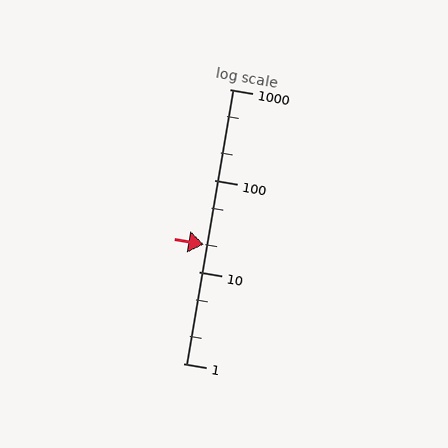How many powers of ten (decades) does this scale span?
The scale spans 3 decades, from 1 to 1000.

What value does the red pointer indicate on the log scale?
The pointer indicates approximately 20.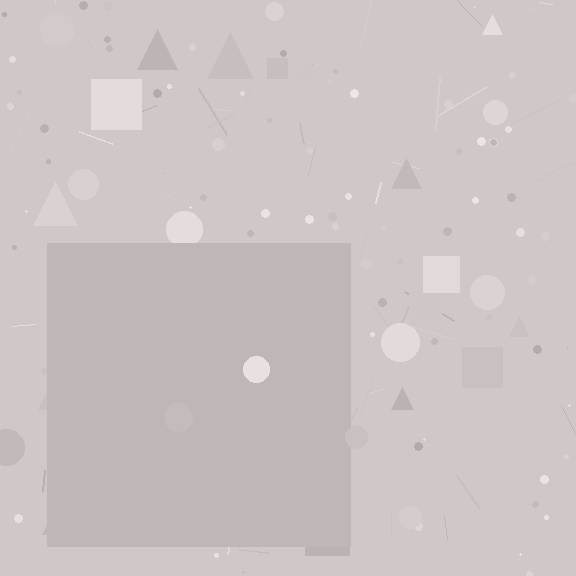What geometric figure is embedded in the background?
A square is embedded in the background.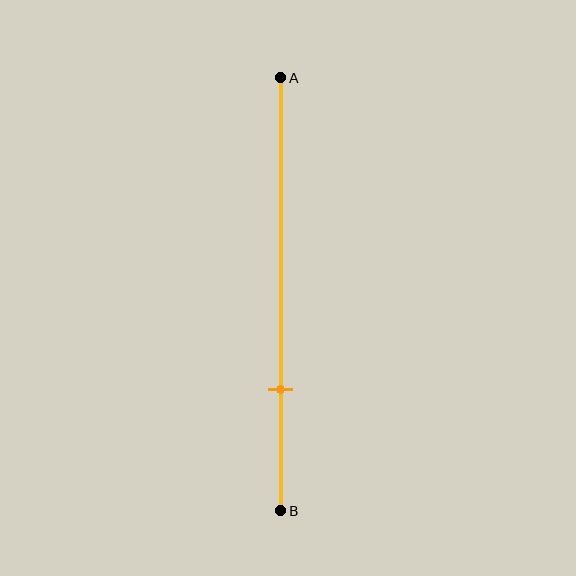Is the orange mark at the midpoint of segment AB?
No, the mark is at about 70% from A, not at the 50% midpoint.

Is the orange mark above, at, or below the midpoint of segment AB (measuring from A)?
The orange mark is below the midpoint of segment AB.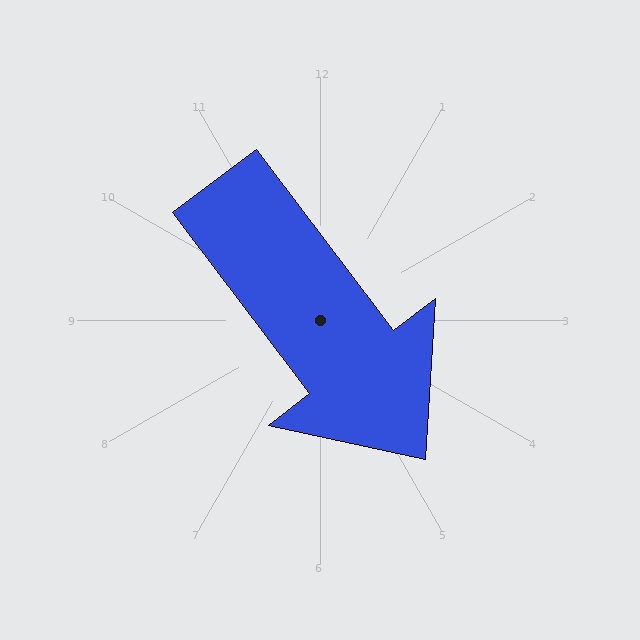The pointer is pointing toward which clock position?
Roughly 5 o'clock.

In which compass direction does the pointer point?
Southeast.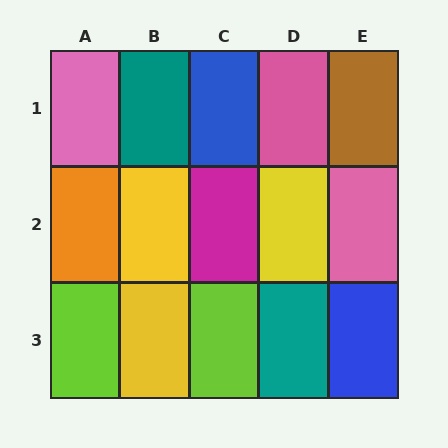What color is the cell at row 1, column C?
Blue.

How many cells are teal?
2 cells are teal.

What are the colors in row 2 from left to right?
Orange, yellow, magenta, yellow, pink.